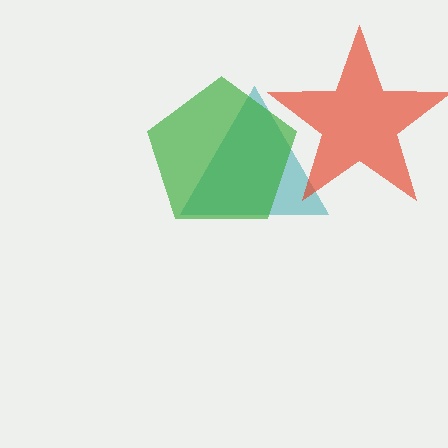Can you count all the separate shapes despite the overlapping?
Yes, there are 3 separate shapes.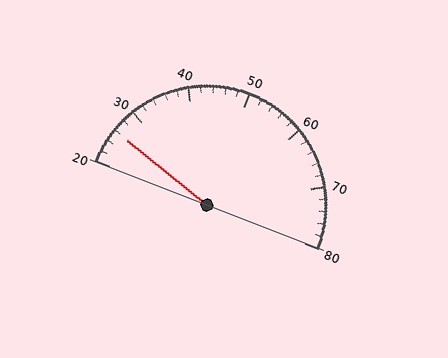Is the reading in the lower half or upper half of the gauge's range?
The reading is in the lower half of the range (20 to 80).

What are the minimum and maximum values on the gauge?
The gauge ranges from 20 to 80.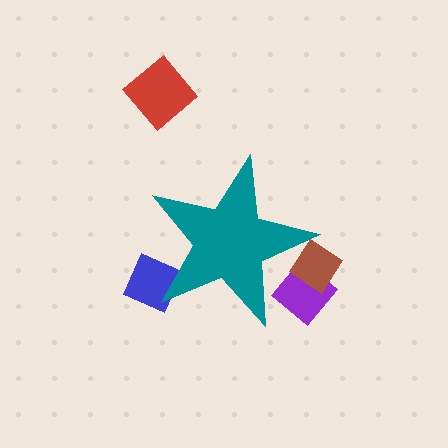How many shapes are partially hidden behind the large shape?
3 shapes are partially hidden.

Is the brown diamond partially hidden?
Yes, the brown diamond is partially hidden behind the teal star.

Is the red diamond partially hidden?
No, the red diamond is fully visible.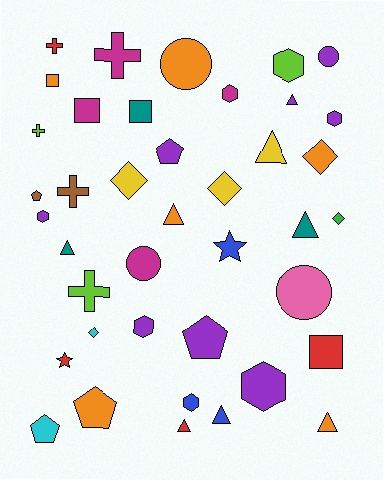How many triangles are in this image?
There are 8 triangles.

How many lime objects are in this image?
There are 3 lime objects.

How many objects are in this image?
There are 40 objects.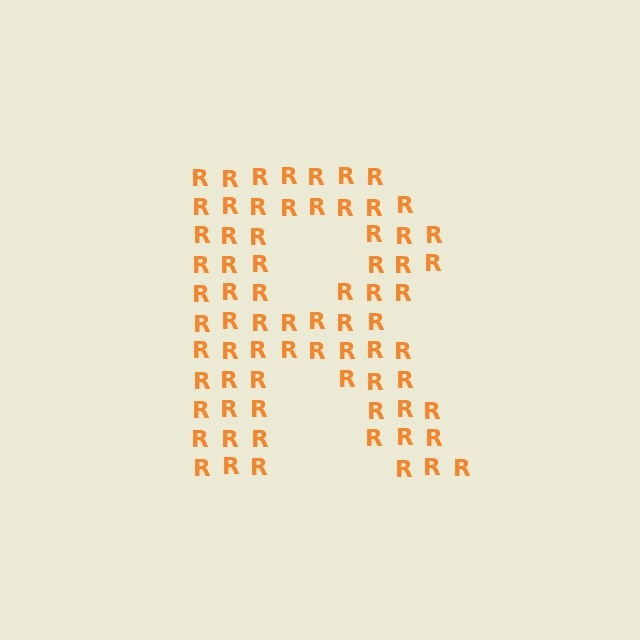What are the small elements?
The small elements are letter R's.